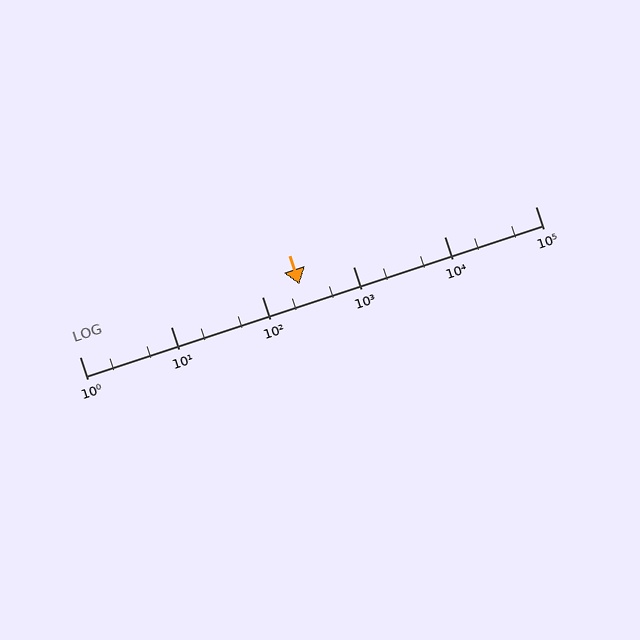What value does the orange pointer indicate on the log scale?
The pointer indicates approximately 260.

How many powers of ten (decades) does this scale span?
The scale spans 5 decades, from 1 to 100000.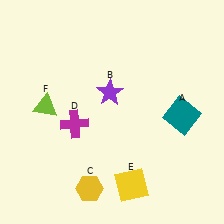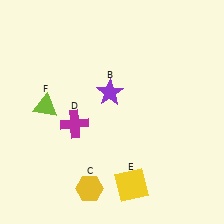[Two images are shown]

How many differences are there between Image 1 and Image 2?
There is 1 difference between the two images.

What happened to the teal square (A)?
The teal square (A) was removed in Image 2. It was in the bottom-right area of Image 1.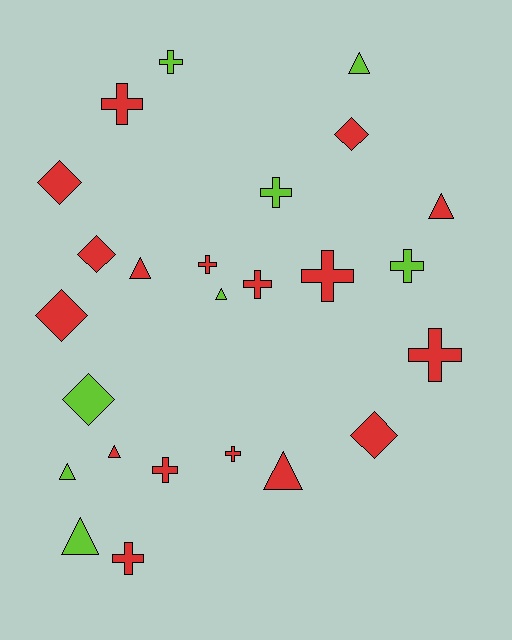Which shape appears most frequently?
Cross, with 11 objects.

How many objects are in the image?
There are 25 objects.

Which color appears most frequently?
Red, with 17 objects.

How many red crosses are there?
There are 8 red crosses.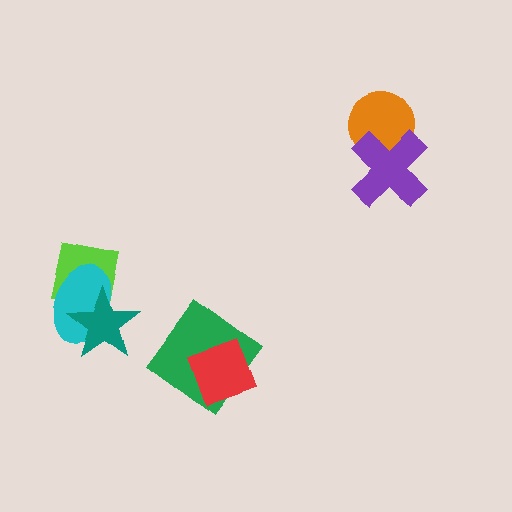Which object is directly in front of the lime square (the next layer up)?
The cyan ellipse is directly in front of the lime square.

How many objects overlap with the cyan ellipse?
2 objects overlap with the cyan ellipse.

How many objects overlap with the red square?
1 object overlaps with the red square.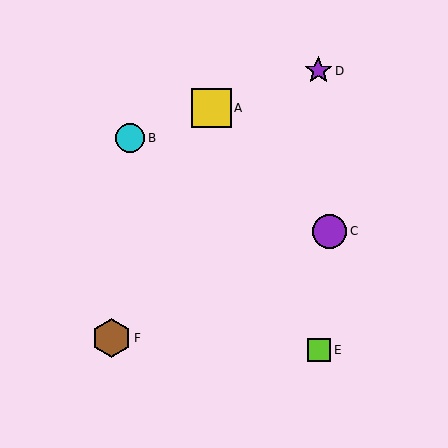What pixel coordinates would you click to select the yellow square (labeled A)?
Click at (211, 108) to select the yellow square A.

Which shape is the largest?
The yellow square (labeled A) is the largest.